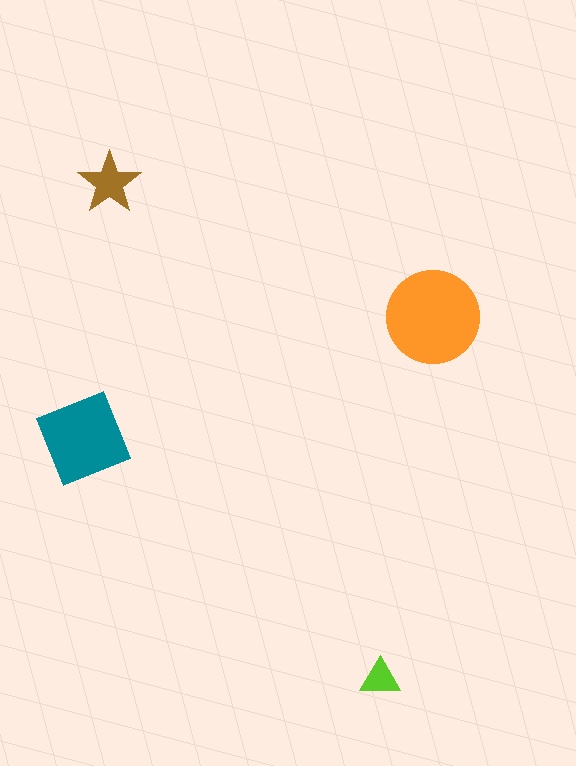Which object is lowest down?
The lime triangle is bottommost.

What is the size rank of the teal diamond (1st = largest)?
2nd.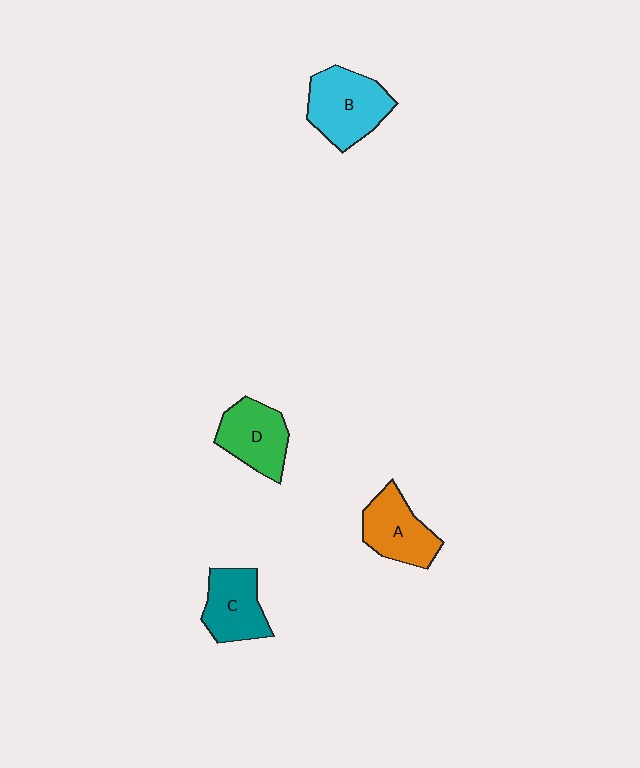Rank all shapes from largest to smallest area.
From largest to smallest: B (cyan), A (orange), D (green), C (teal).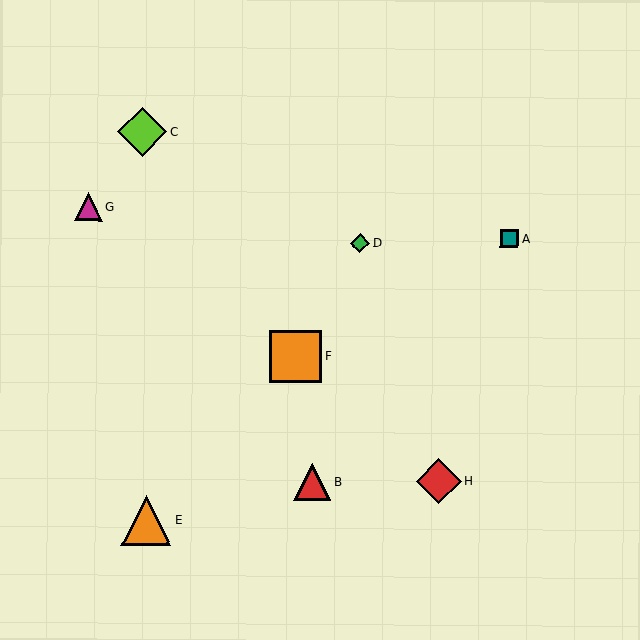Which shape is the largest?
The orange square (labeled F) is the largest.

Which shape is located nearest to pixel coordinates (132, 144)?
The lime diamond (labeled C) at (142, 132) is nearest to that location.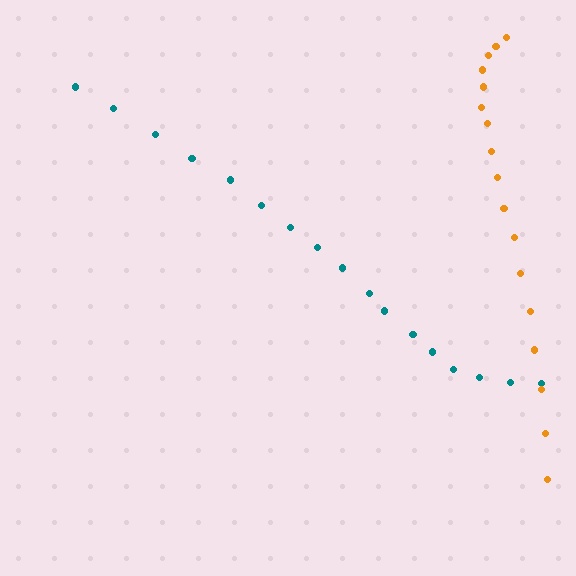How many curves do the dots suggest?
There are 2 distinct paths.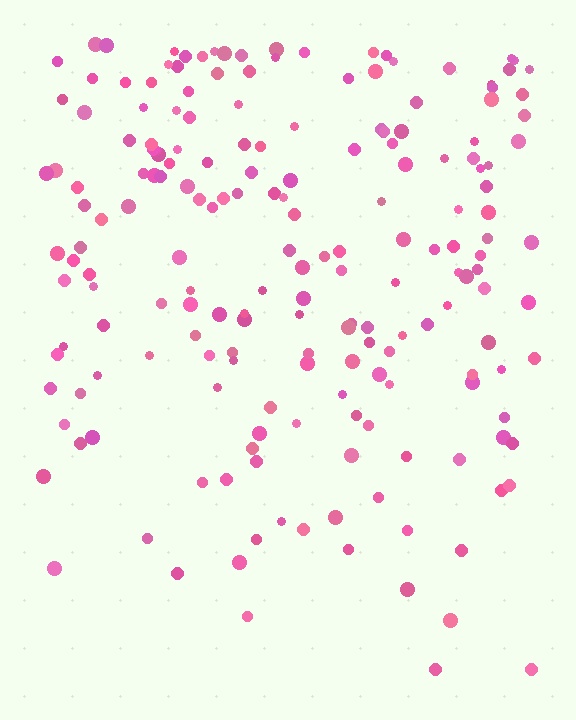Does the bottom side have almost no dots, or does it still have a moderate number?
Still a moderate number, just noticeably fewer than the top.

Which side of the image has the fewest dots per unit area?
The bottom.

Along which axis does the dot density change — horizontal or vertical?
Vertical.